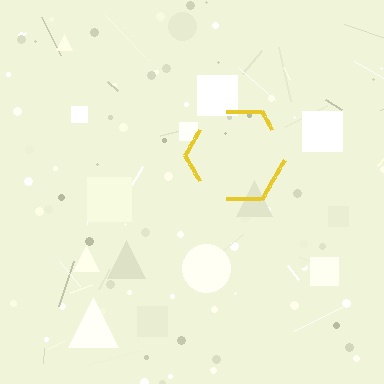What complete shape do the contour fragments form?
The contour fragments form a hexagon.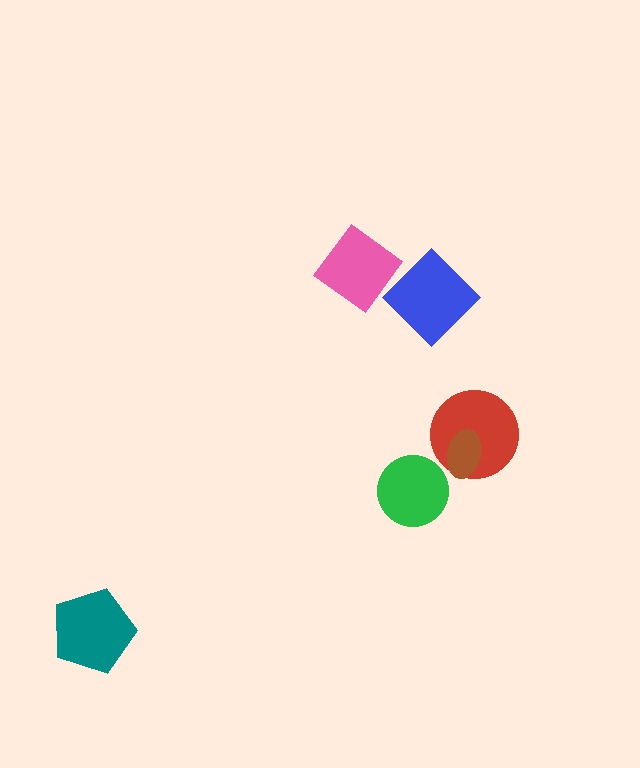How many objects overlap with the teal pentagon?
0 objects overlap with the teal pentagon.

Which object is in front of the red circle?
The brown ellipse is in front of the red circle.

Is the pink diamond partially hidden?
No, no other shape covers it.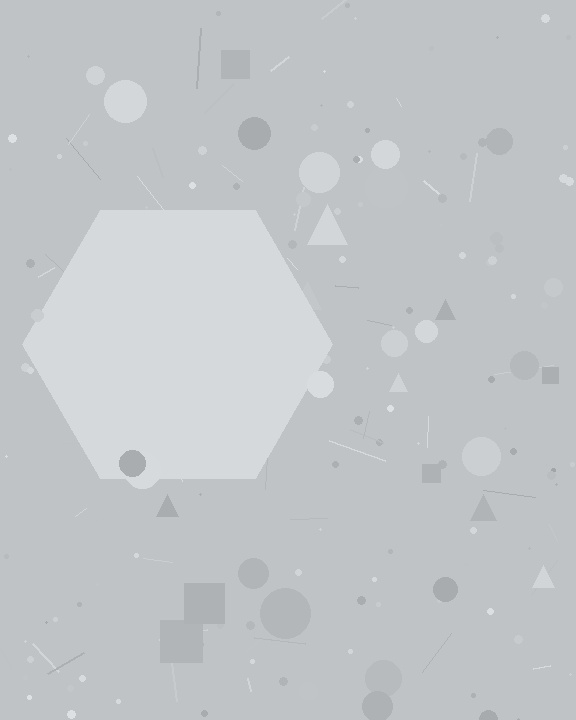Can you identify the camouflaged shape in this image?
The camouflaged shape is a hexagon.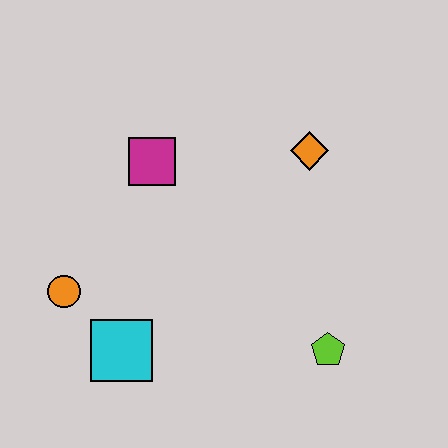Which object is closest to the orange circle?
The cyan square is closest to the orange circle.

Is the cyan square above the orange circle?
No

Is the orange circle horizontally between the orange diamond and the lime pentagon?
No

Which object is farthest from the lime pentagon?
The orange circle is farthest from the lime pentagon.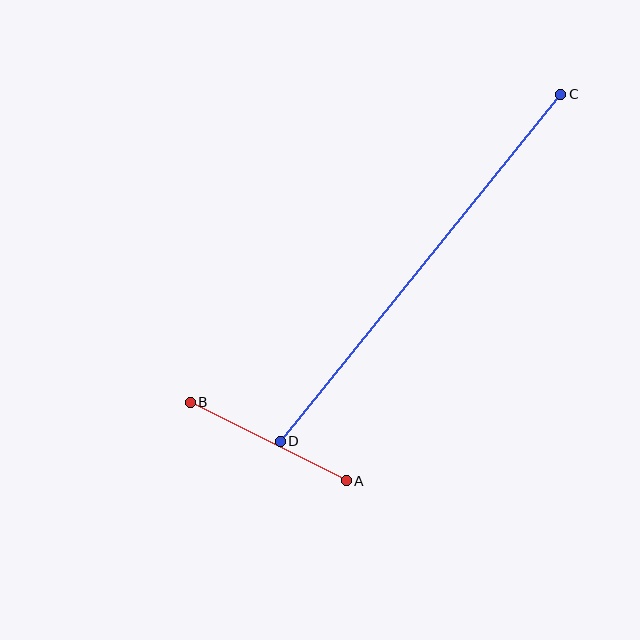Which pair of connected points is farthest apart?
Points C and D are farthest apart.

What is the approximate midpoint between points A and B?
The midpoint is at approximately (268, 442) pixels.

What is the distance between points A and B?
The distance is approximately 174 pixels.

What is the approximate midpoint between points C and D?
The midpoint is at approximately (420, 268) pixels.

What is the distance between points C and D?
The distance is approximately 446 pixels.